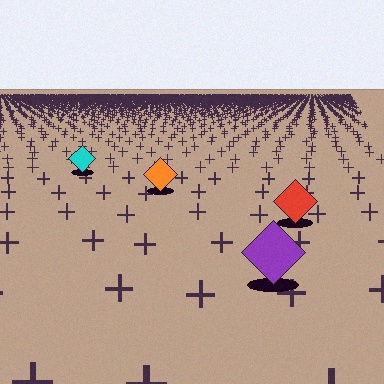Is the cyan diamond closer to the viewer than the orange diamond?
No. The orange diamond is closer — you can tell from the texture gradient: the ground texture is coarser near it.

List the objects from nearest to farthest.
From nearest to farthest: the purple diamond, the red diamond, the orange diamond, the cyan diamond.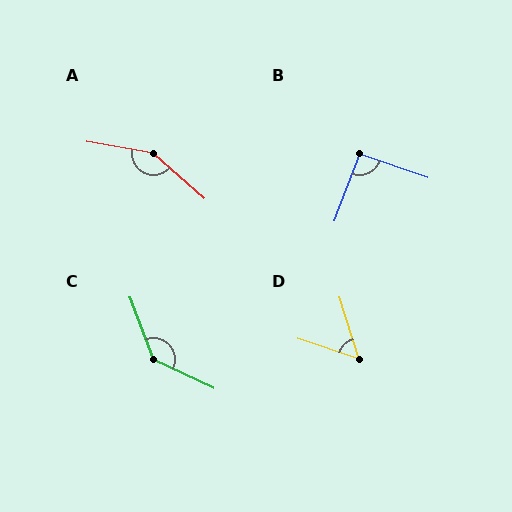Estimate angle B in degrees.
Approximately 92 degrees.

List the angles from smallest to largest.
D (54°), B (92°), C (136°), A (149°).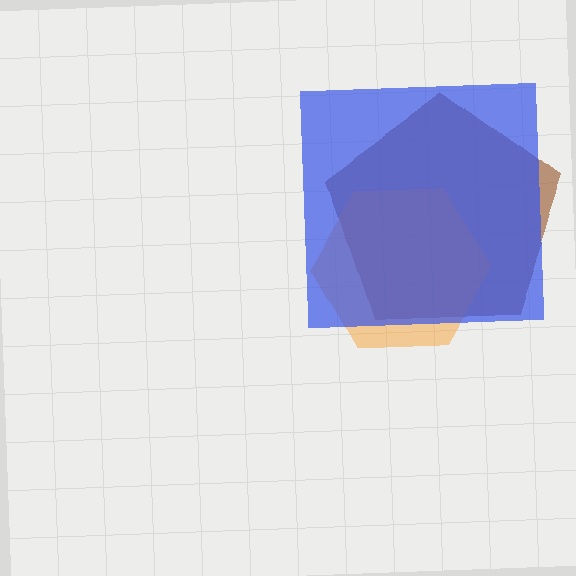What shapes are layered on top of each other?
The layered shapes are: a brown pentagon, an orange hexagon, a blue square.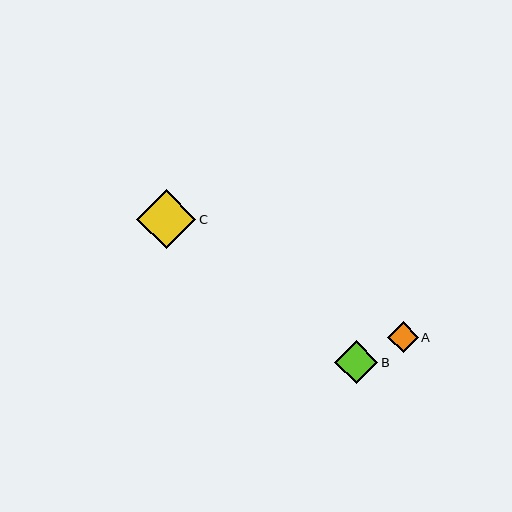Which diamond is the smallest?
Diamond A is the smallest with a size of approximately 31 pixels.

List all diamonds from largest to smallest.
From largest to smallest: C, B, A.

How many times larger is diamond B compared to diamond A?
Diamond B is approximately 1.4 times the size of diamond A.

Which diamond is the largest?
Diamond C is the largest with a size of approximately 59 pixels.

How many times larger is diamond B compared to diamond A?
Diamond B is approximately 1.4 times the size of diamond A.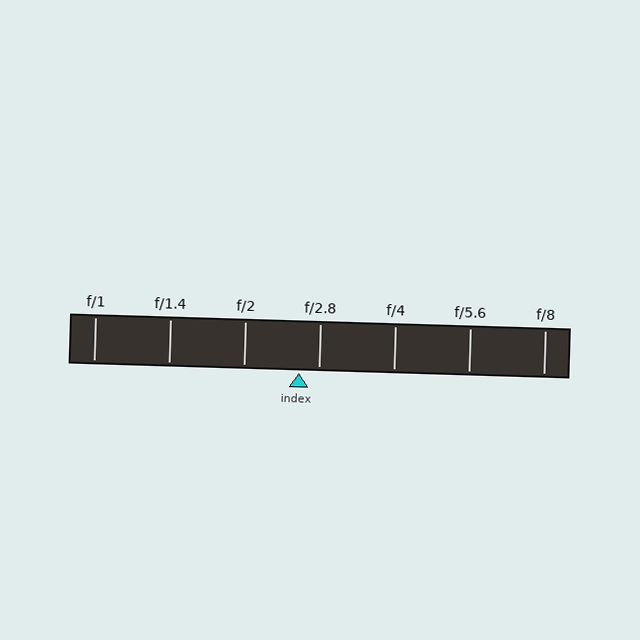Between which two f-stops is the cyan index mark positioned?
The index mark is between f/2 and f/2.8.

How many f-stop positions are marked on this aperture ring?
There are 7 f-stop positions marked.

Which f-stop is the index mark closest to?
The index mark is closest to f/2.8.